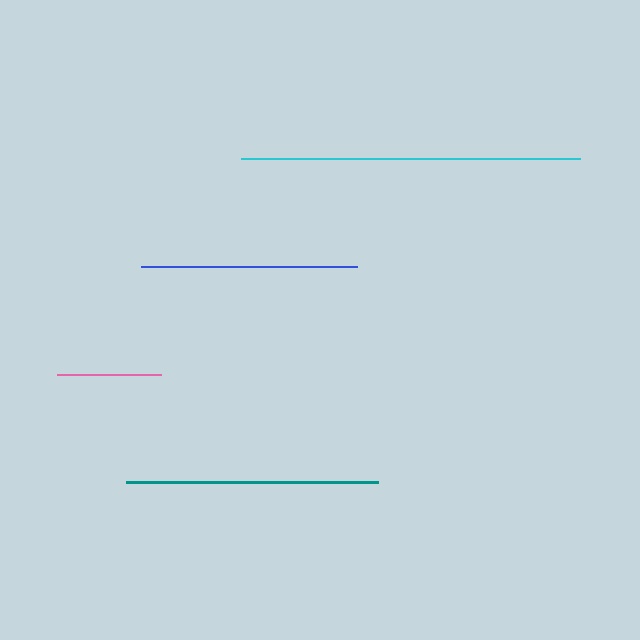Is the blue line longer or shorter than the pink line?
The blue line is longer than the pink line.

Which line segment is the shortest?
The pink line is the shortest at approximately 103 pixels.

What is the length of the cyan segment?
The cyan segment is approximately 339 pixels long.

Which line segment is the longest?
The cyan line is the longest at approximately 339 pixels.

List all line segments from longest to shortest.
From longest to shortest: cyan, teal, blue, pink.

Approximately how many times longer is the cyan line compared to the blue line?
The cyan line is approximately 1.6 times the length of the blue line.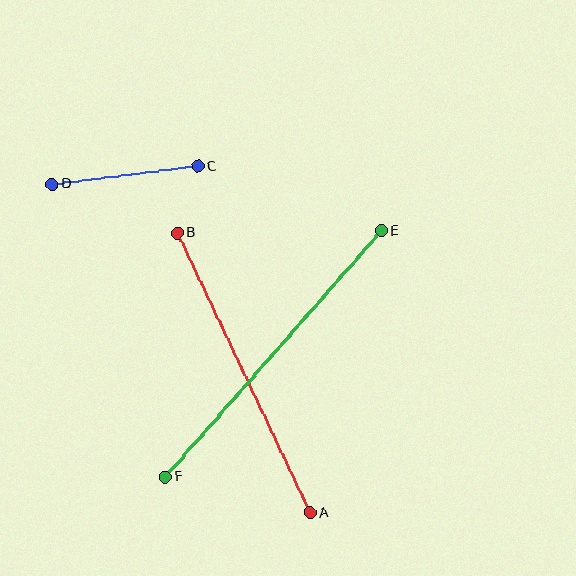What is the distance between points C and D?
The distance is approximately 147 pixels.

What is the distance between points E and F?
The distance is approximately 327 pixels.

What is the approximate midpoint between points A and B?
The midpoint is at approximately (244, 373) pixels.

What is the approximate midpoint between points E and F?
The midpoint is at approximately (273, 354) pixels.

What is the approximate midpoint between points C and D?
The midpoint is at approximately (125, 175) pixels.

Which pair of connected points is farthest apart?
Points E and F are farthest apart.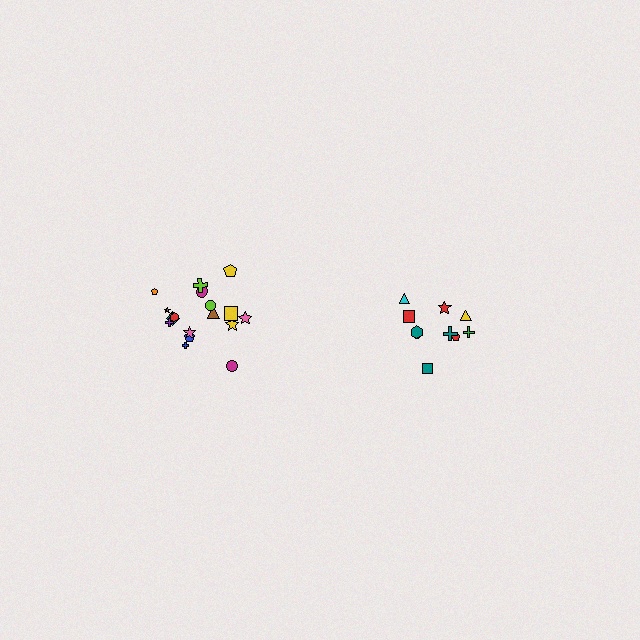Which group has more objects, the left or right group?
The left group.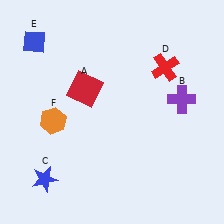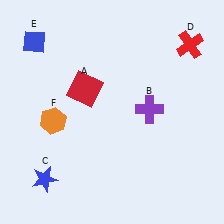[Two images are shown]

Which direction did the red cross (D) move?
The red cross (D) moved right.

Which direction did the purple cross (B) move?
The purple cross (B) moved left.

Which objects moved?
The objects that moved are: the purple cross (B), the red cross (D).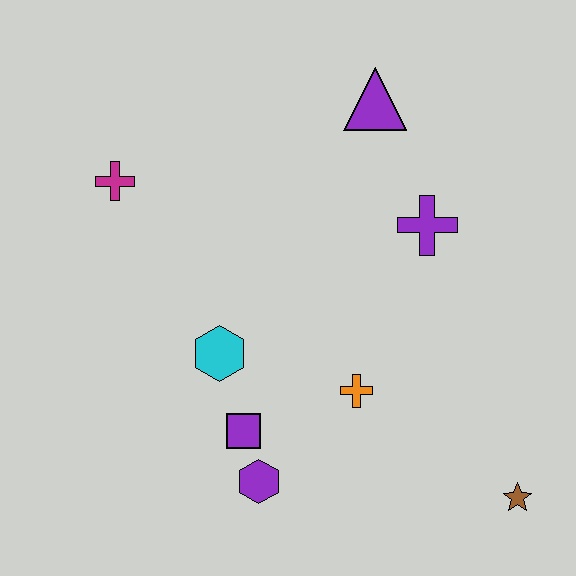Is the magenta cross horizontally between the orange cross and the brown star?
No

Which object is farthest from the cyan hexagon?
The brown star is farthest from the cyan hexagon.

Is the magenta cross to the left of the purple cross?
Yes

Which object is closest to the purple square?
The purple hexagon is closest to the purple square.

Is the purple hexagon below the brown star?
No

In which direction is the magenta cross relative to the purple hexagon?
The magenta cross is above the purple hexagon.